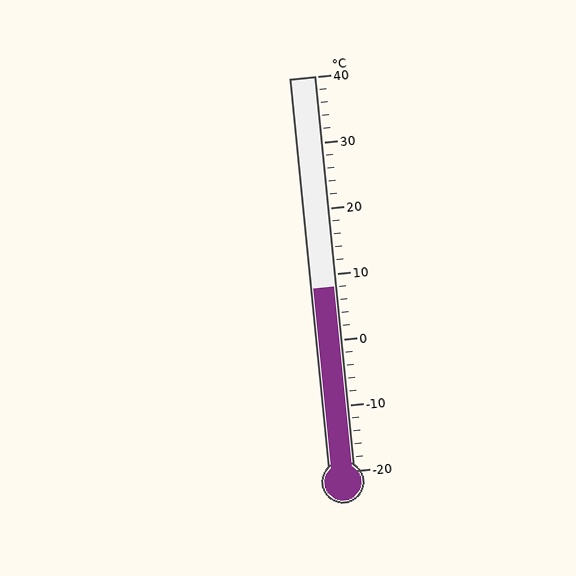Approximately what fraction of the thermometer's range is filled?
The thermometer is filled to approximately 45% of its range.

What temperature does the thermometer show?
The thermometer shows approximately 8°C.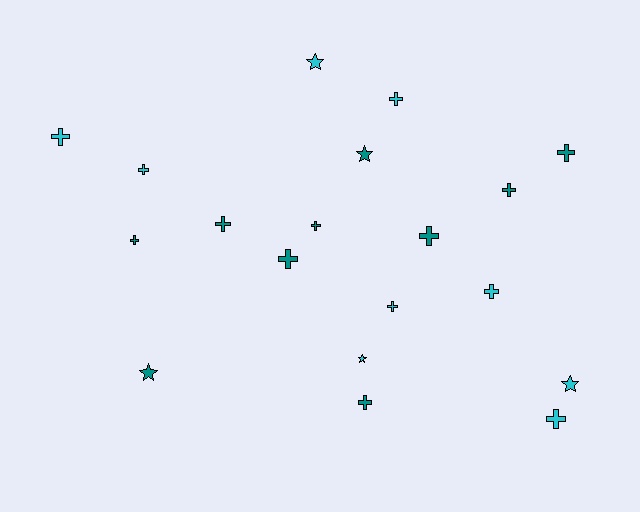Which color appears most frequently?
Teal, with 10 objects.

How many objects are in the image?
There are 19 objects.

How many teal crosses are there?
There are 8 teal crosses.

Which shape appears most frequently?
Cross, with 14 objects.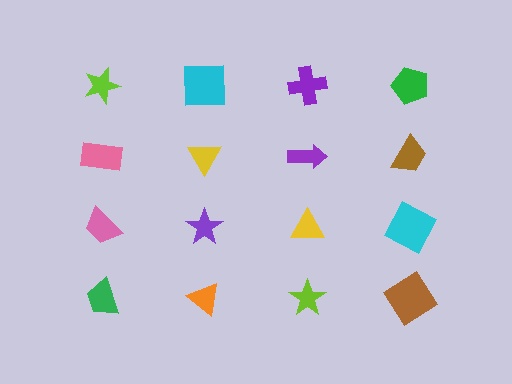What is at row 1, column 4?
A green pentagon.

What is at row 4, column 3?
A lime star.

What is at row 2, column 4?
A brown trapezoid.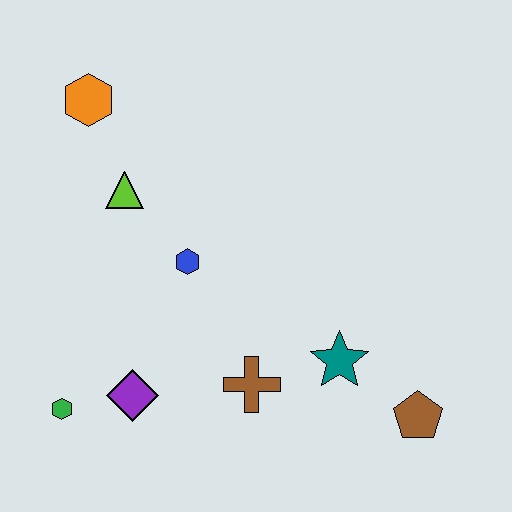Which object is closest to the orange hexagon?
The lime triangle is closest to the orange hexagon.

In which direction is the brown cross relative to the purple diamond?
The brown cross is to the right of the purple diamond.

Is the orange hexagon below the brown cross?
No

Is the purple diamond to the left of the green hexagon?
No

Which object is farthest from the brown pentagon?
The orange hexagon is farthest from the brown pentagon.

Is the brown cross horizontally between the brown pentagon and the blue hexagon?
Yes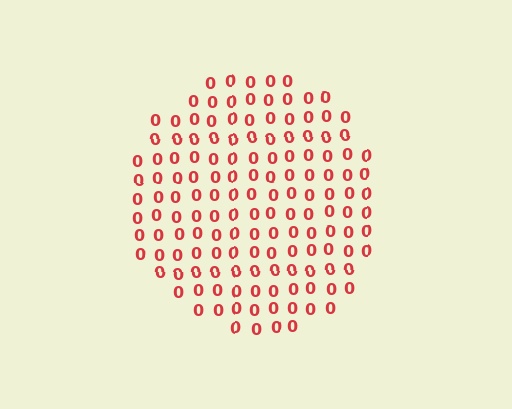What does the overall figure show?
The overall figure shows a circle.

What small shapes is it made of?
It is made of small digit 0's.